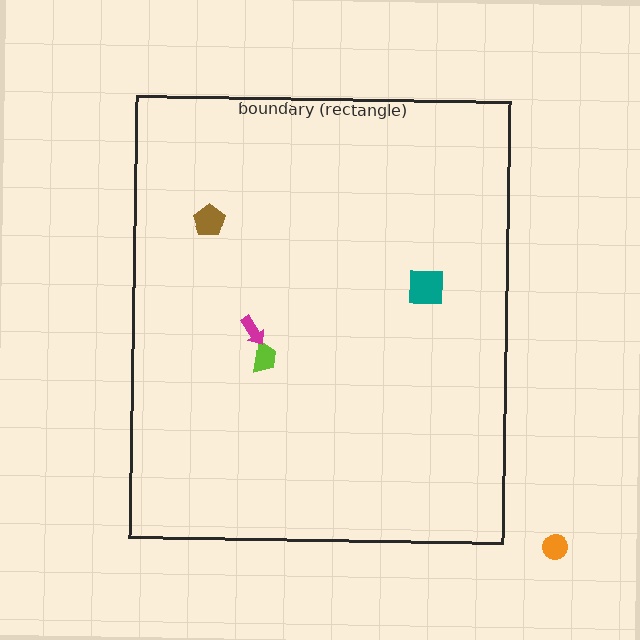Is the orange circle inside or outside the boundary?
Outside.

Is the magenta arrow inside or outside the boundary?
Inside.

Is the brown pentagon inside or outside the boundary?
Inside.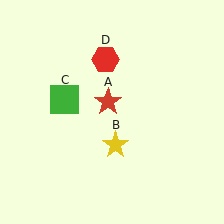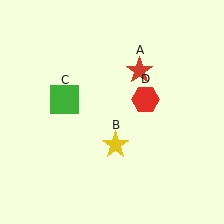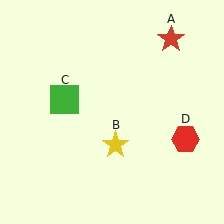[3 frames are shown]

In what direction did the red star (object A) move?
The red star (object A) moved up and to the right.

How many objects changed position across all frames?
2 objects changed position: red star (object A), red hexagon (object D).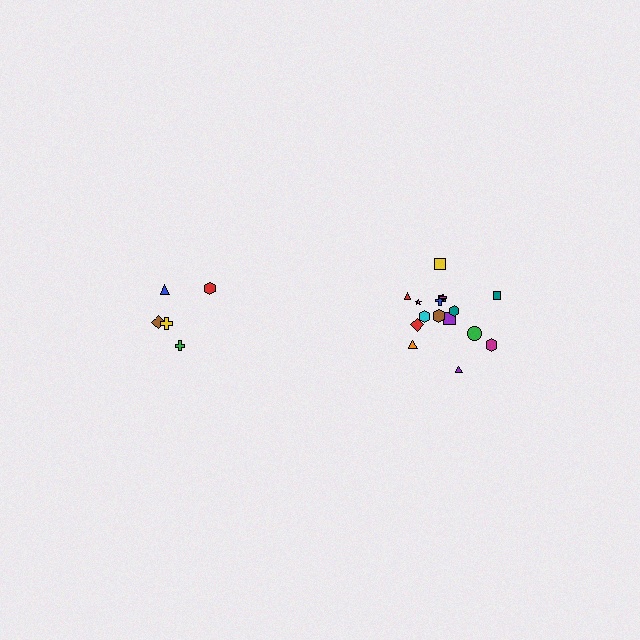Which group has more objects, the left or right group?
The right group.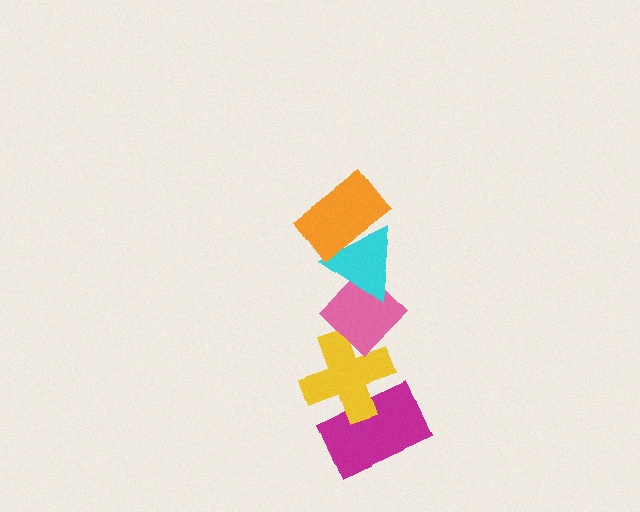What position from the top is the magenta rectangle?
The magenta rectangle is 5th from the top.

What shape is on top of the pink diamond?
The cyan triangle is on top of the pink diamond.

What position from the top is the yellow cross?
The yellow cross is 4th from the top.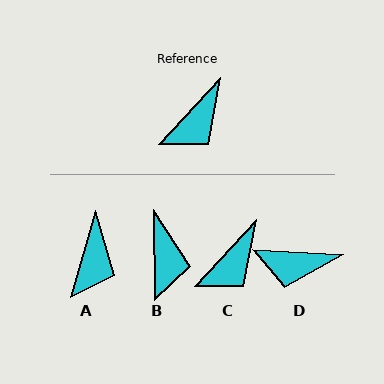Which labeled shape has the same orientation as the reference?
C.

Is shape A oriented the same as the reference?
No, it is off by about 27 degrees.